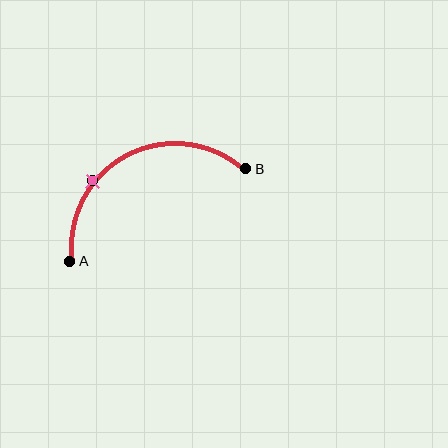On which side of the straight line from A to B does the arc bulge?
The arc bulges above the straight line connecting A and B.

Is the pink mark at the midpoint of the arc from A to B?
No. The pink mark lies on the arc but is closer to endpoint A. The arc midpoint would be at the point on the curve equidistant along the arc from both A and B.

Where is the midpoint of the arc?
The arc midpoint is the point on the curve farthest from the straight line joining A and B. It sits above that line.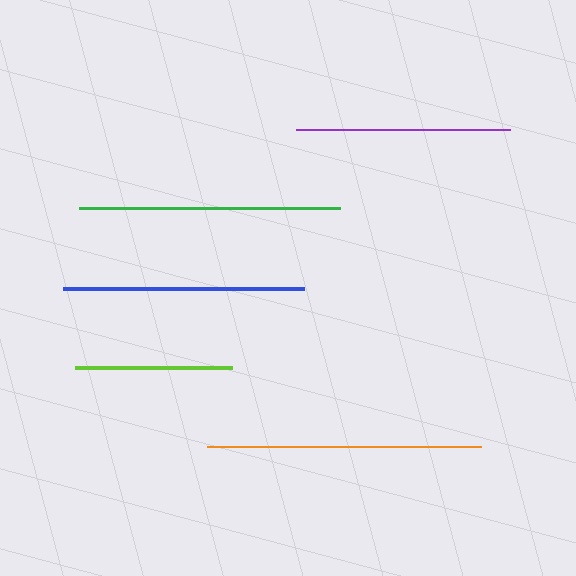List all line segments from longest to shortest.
From longest to shortest: orange, green, blue, purple, lime.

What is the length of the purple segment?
The purple segment is approximately 214 pixels long.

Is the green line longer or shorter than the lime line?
The green line is longer than the lime line.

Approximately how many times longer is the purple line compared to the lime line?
The purple line is approximately 1.4 times the length of the lime line.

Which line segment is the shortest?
The lime line is the shortest at approximately 157 pixels.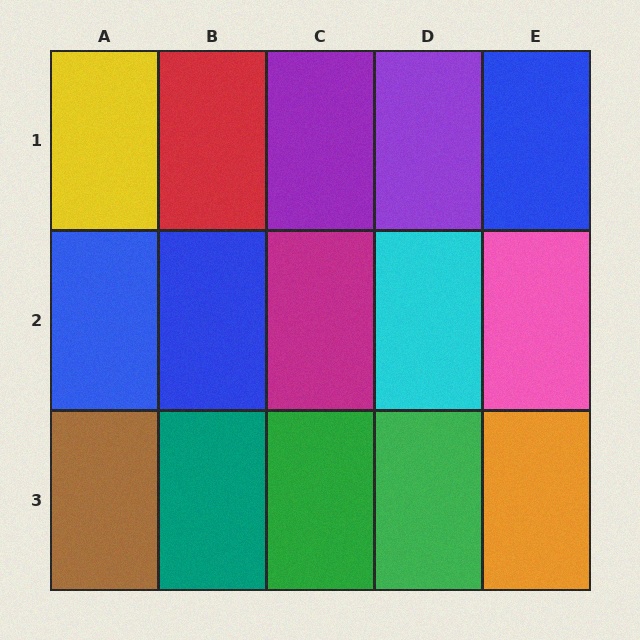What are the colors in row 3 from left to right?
Brown, teal, green, green, orange.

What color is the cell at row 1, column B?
Red.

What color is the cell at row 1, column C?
Purple.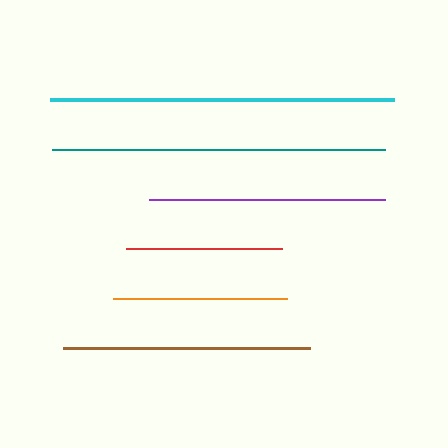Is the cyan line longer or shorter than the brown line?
The cyan line is longer than the brown line.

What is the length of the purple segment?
The purple segment is approximately 236 pixels long.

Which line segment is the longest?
The cyan line is the longest at approximately 345 pixels.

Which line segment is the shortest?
The red line is the shortest at approximately 156 pixels.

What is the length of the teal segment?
The teal segment is approximately 333 pixels long.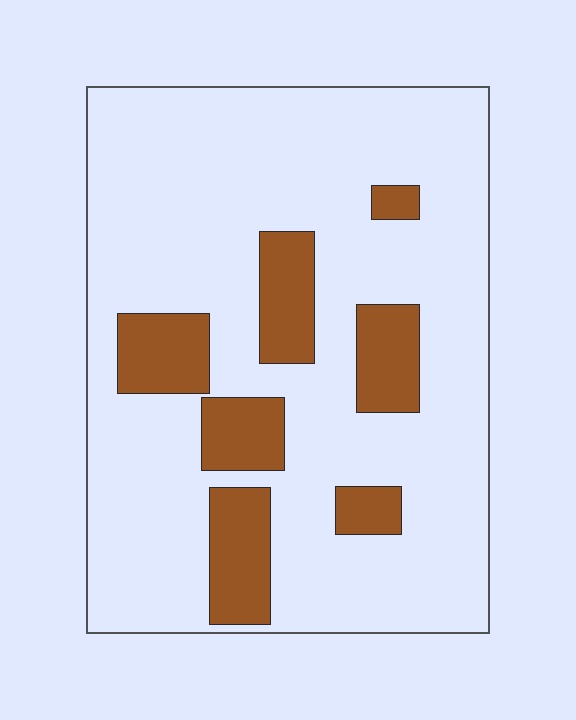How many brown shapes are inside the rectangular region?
7.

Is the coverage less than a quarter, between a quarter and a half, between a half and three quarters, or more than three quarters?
Less than a quarter.